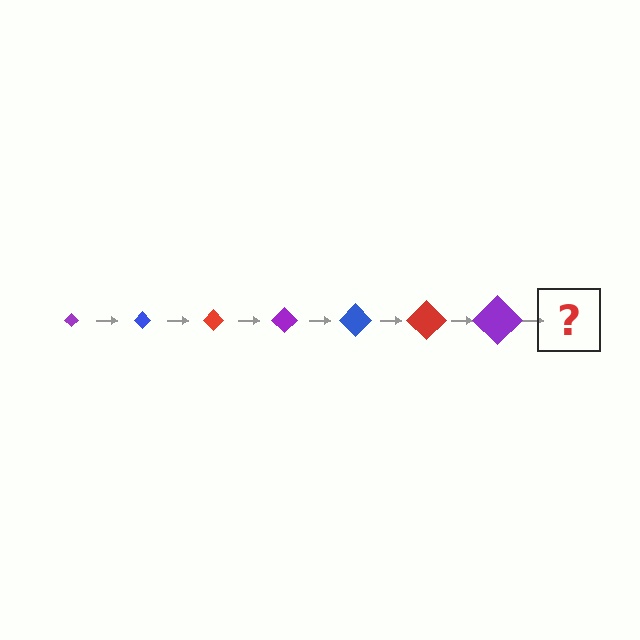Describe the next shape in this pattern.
It should be a blue diamond, larger than the previous one.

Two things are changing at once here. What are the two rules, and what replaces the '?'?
The two rules are that the diamond grows larger each step and the color cycles through purple, blue, and red. The '?' should be a blue diamond, larger than the previous one.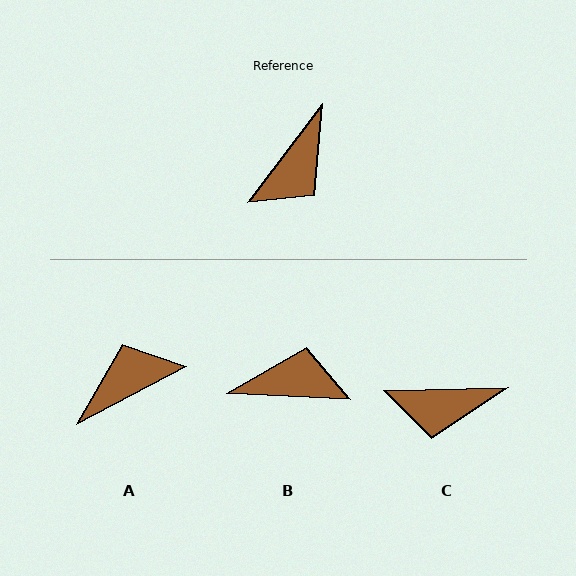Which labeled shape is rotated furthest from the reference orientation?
A, about 154 degrees away.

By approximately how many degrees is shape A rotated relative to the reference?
Approximately 154 degrees counter-clockwise.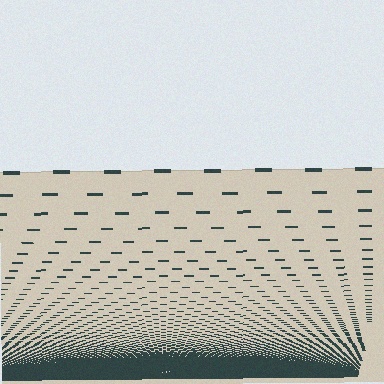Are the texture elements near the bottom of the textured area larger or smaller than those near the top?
Smaller. The gradient is inverted — elements near the bottom are smaller and denser.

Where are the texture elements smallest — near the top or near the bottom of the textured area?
Near the bottom.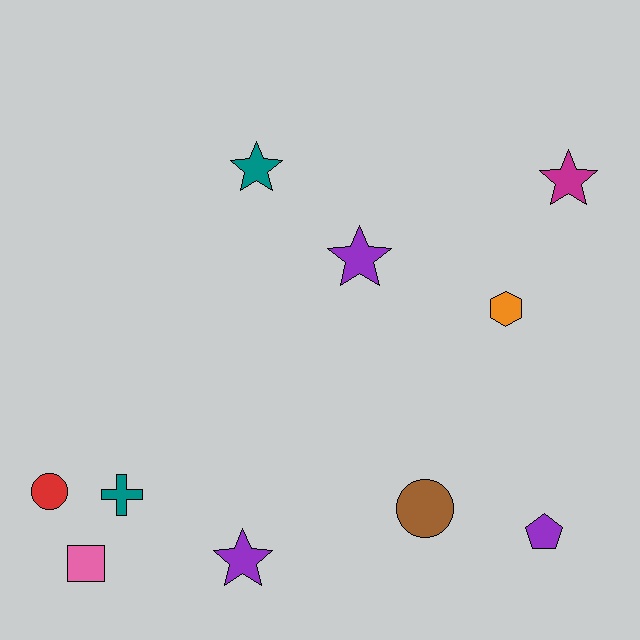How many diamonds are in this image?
There are no diamonds.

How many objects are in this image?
There are 10 objects.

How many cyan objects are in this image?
There are no cyan objects.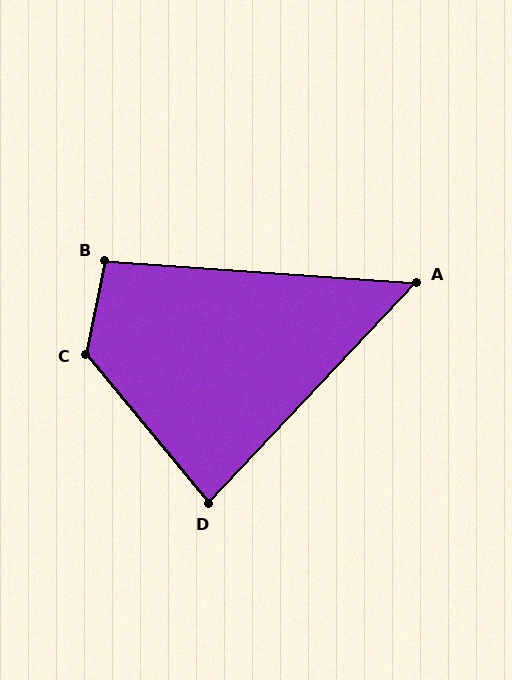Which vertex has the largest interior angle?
C, at approximately 129 degrees.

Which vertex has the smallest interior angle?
A, at approximately 51 degrees.